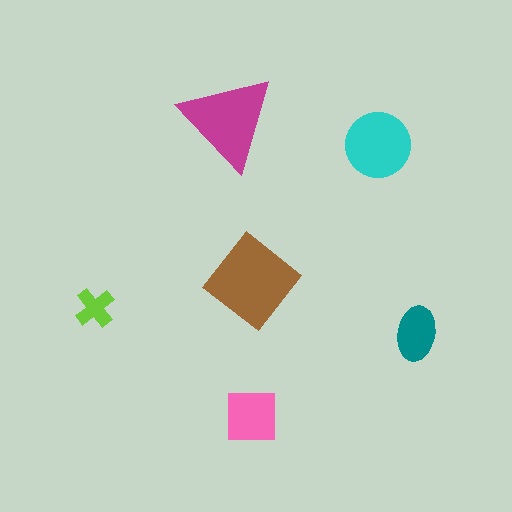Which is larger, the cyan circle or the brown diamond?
The brown diamond.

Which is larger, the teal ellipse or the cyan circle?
The cyan circle.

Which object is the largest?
The brown diamond.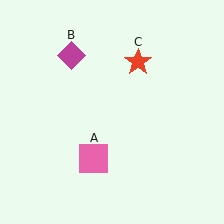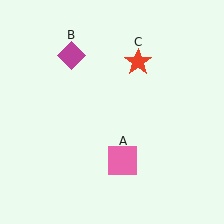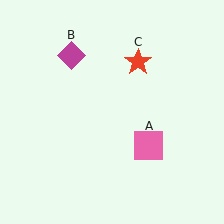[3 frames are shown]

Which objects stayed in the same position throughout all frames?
Magenta diamond (object B) and red star (object C) remained stationary.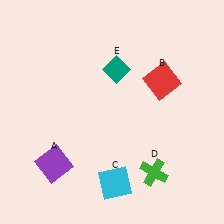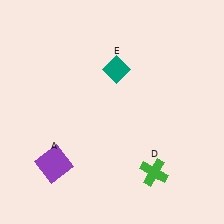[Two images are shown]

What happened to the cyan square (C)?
The cyan square (C) was removed in Image 2. It was in the bottom-right area of Image 1.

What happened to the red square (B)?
The red square (B) was removed in Image 2. It was in the top-right area of Image 1.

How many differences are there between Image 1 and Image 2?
There are 2 differences between the two images.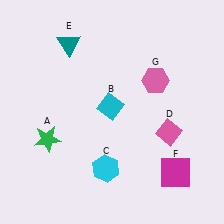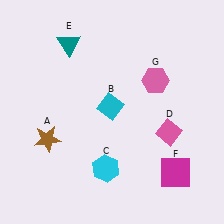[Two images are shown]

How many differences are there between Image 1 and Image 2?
There is 1 difference between the two images.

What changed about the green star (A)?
In Image 1, A is green. In Image 2, it changed to brown.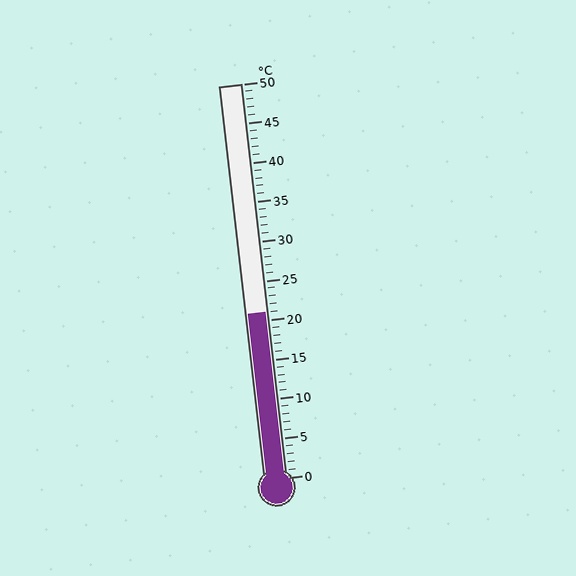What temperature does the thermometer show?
The thermometer shows approximately 21°C.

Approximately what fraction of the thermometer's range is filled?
The thermometer is filled to approximately 40% of its range.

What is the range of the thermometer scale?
The thermometer scale ranges from 0°C to 50°C.